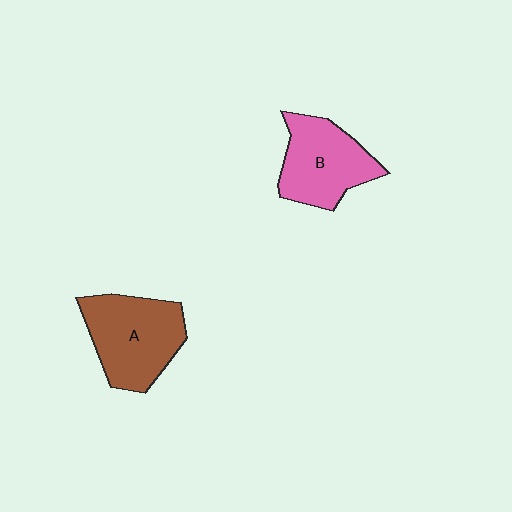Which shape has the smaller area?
Shape B (pink).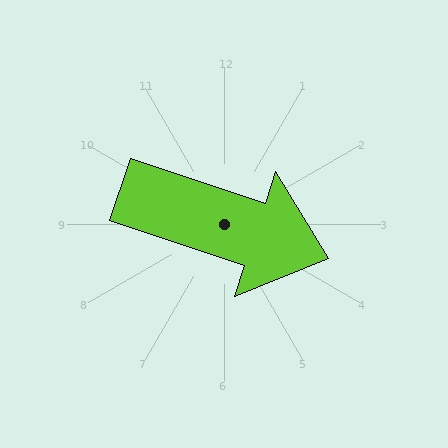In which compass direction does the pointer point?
East.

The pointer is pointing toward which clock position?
Roughly 4 o'clock.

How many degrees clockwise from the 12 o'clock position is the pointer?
Approximately 108 degrees.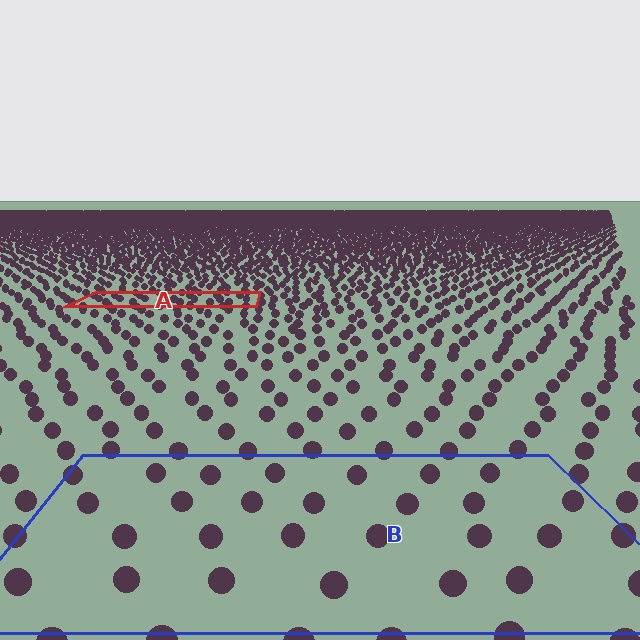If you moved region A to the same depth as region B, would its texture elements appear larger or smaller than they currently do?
They would appear larger. At a closer depth, the same texture elements are projected at a bigger on-screen size.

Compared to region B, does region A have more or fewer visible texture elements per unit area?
Region A has more texture elements per unit area — they are packed more densely because it is farther away.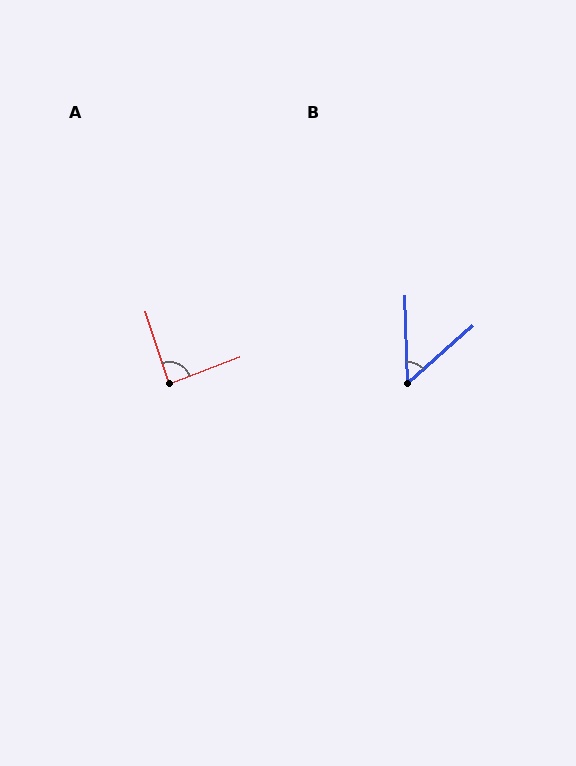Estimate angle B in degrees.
Approximately 50 degrees.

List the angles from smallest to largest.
B (50°), A (88°).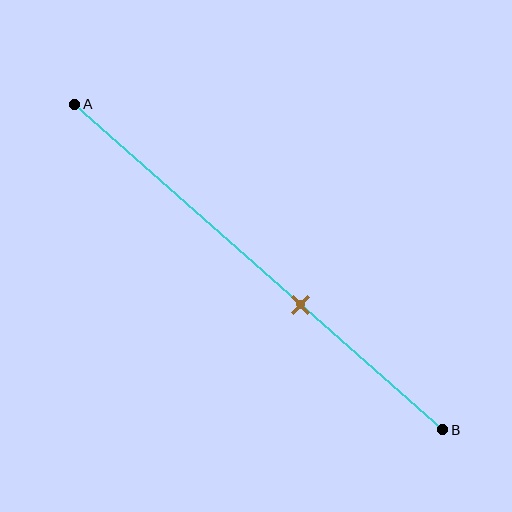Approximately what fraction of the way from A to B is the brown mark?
The brown mark is approximately 60% of the way from A to B.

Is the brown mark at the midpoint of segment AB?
No, the mark is at about 60% from A, not at the 50% midpoint.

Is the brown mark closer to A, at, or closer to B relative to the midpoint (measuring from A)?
The brown mark is closer to point B than the midpoint of segment AB.